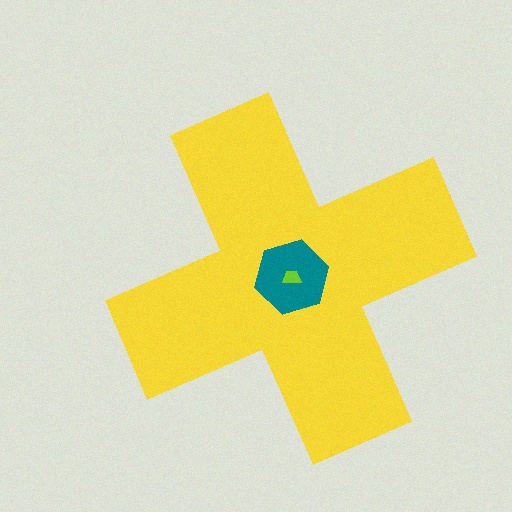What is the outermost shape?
The yellow cross.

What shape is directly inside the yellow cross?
The teal hexagon.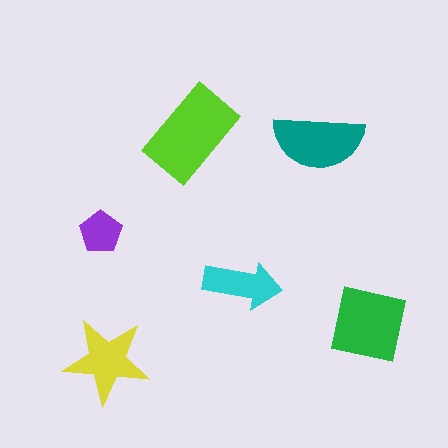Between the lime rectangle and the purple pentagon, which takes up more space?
The lime rectangle.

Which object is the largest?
The lime rectangle.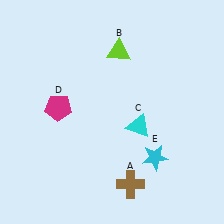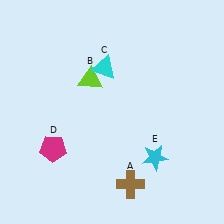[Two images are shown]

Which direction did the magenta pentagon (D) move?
The magenta pentagon (D) moved down.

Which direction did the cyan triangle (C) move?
The cyan triangle (C) moved up.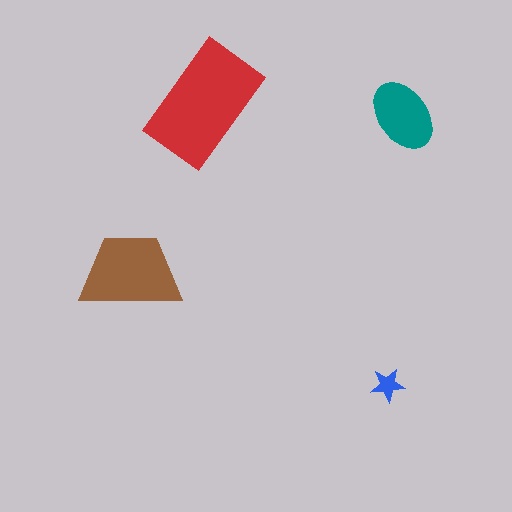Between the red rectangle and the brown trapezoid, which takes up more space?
The red rectangle.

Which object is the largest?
The red rectangle.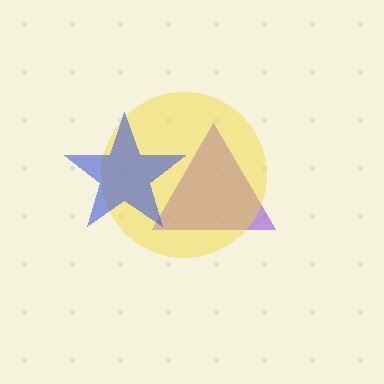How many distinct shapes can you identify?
There are 3 distinct shapes: a purple triangle, a yellow circle, a blue star.